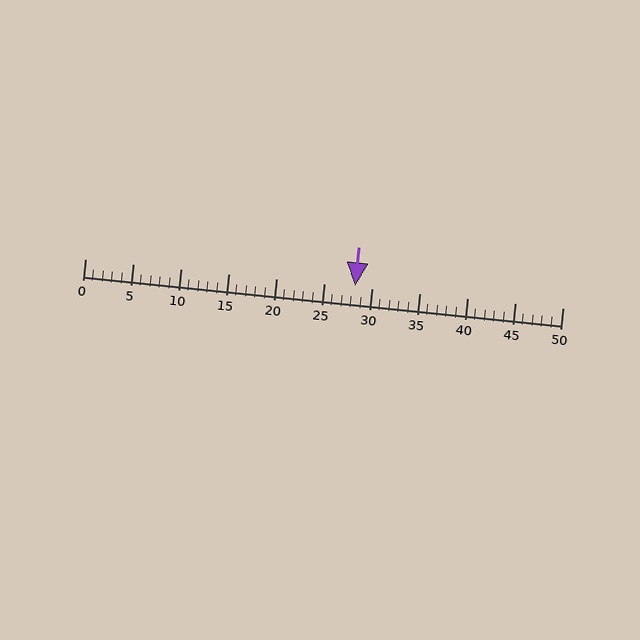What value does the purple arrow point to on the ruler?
The purple arrow points to approximately 28.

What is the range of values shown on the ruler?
The ruler shows values from 0 to 50.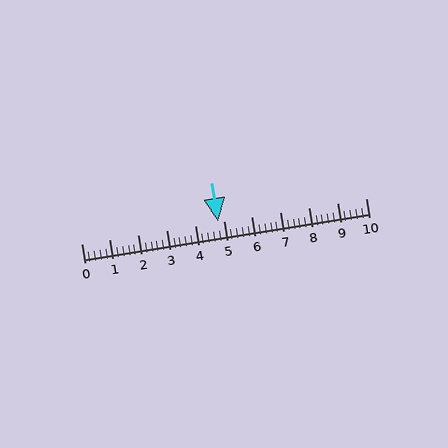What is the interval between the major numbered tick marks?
The major tick marks are spaced 1 units apart.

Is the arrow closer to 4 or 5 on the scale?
The arrow is closer to 5.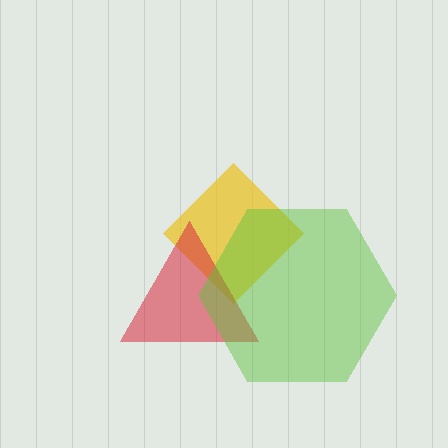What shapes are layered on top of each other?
The layered shapes are: a yellow diamond, a red triangle, a lime hexagon.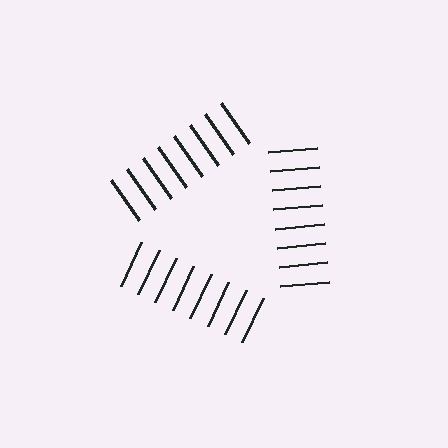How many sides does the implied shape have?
3 sides — the line-ends trace a triangle.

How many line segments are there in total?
24 — 8 along each of the 3 edges.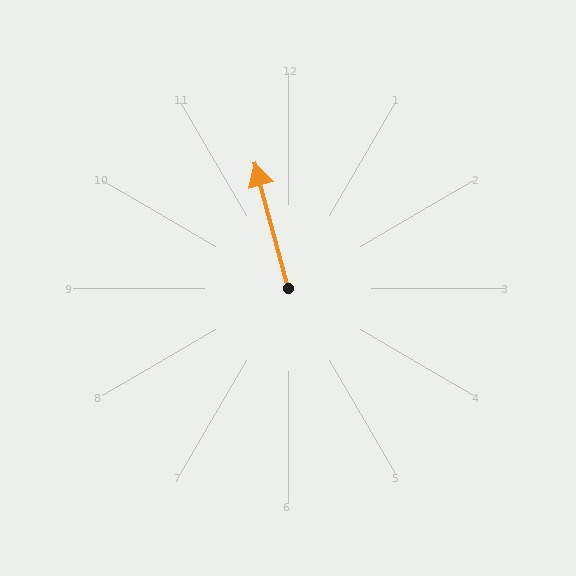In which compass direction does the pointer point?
North.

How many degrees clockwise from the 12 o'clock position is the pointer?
Approximately 345 degrees.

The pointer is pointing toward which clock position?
Roughly 12 o'clock.